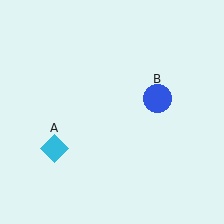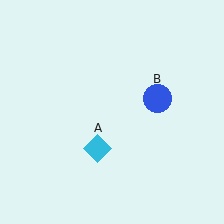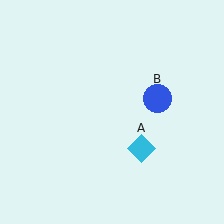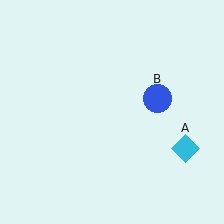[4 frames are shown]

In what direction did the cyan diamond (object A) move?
The cyan diamond (object A) moved right.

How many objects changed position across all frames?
1 object changed position: cyan diamond (object A).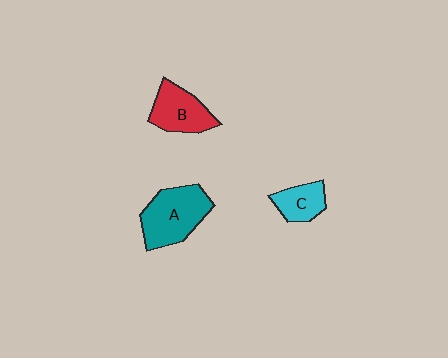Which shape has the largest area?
Shape A (teal).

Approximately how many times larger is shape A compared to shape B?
Approximately 1.4 times.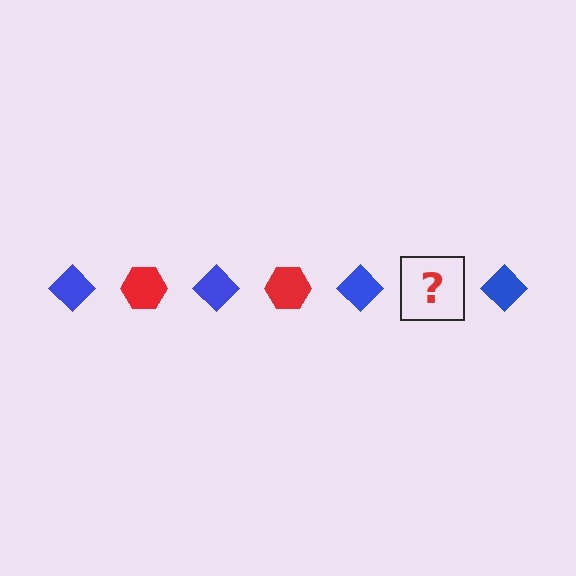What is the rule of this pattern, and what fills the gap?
The rule is that the pattern alternates between blue diamond and red hexagon. The gap should be filled with a red hexagon.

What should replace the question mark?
The question mark should be replaced with a red hexagon.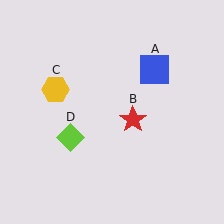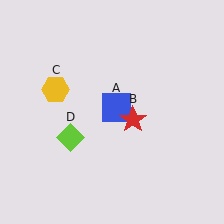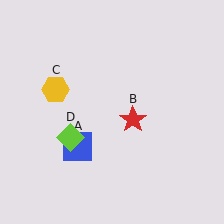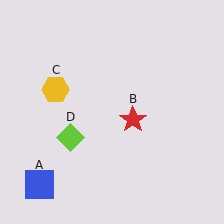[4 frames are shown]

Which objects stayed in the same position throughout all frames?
Red star (object B) and yellow hexagon (object C) and lime diamond (object D) remained stationary.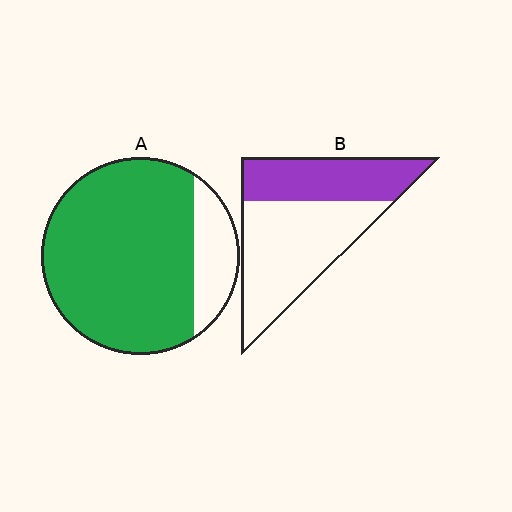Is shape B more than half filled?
No.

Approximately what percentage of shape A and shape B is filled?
A is approximately 85% and B is approximately 40%.